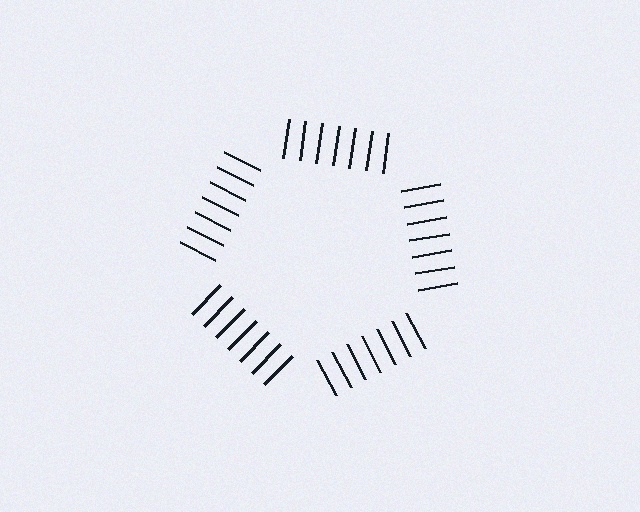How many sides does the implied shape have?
5 sides — the line-ends trace a pentagon.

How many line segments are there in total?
35 — 7 along each of the 5 edges.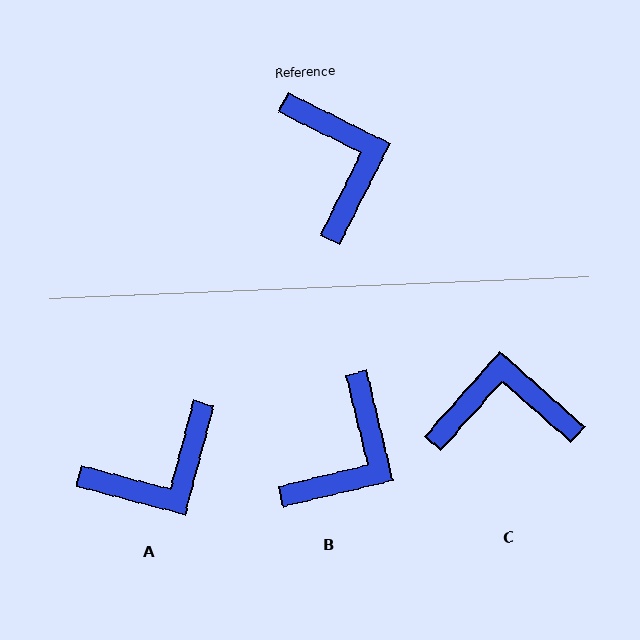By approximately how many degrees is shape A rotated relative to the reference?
Approximately 78 degrees clockwise.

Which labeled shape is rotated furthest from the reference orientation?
A, about 78 degrees away.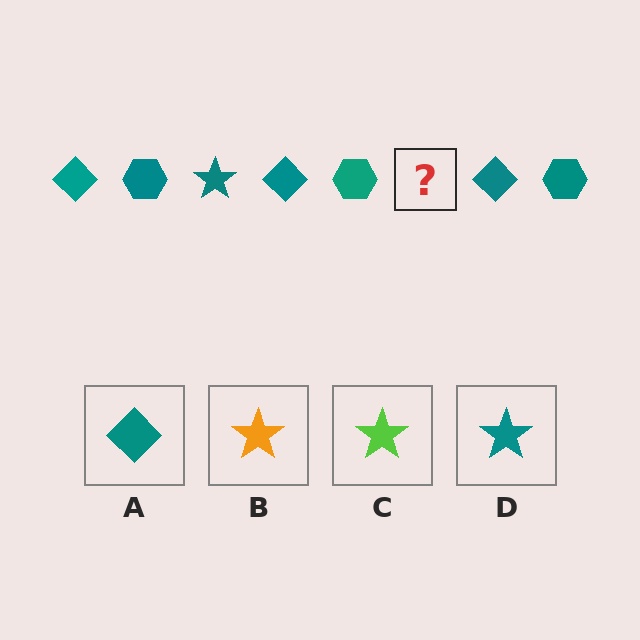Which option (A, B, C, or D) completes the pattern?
D.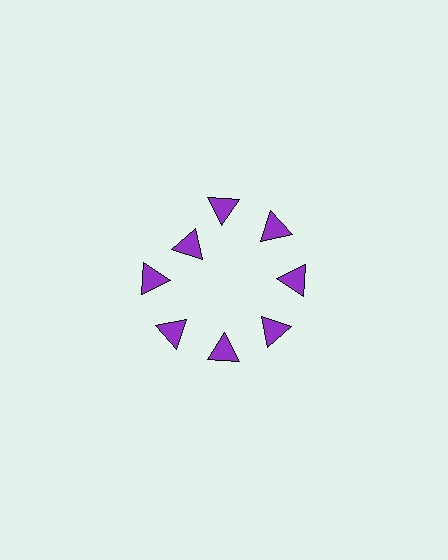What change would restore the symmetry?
The symmetry would be restored by moving it outward, back onto the ring so that all 8 triangles sit at equal angles and equal distance from the center.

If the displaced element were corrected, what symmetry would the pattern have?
It would have 8-fold rotational symmetry — the pattern would map onto itself every 45 degrees.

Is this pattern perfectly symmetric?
No. The 8 purple triangles are arranged in a ring, but one element near the 10 o'clock position is pulled inward toward the center, breaking the 8-fold rotational symmetry.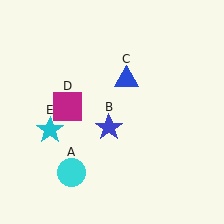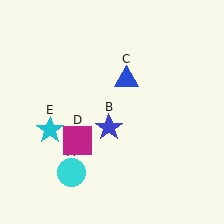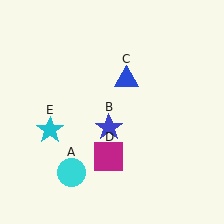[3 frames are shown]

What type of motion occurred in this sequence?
The magenta square (object D) rotated counterclockwise around the center of the scene.